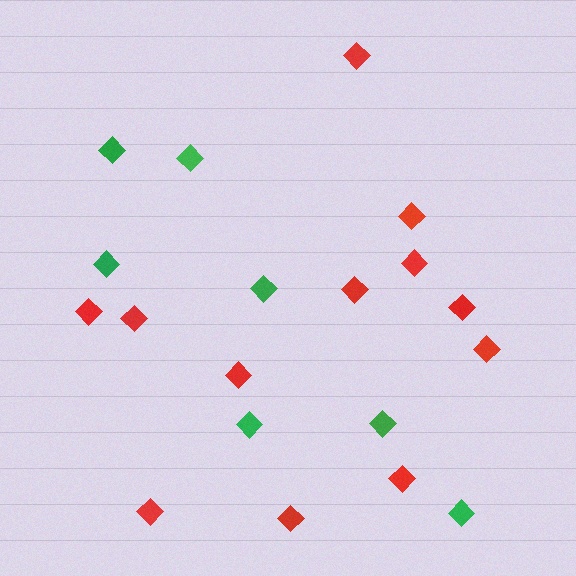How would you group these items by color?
There are 2 groups: one group of red diamonds (12) and one group of green diamonds (7).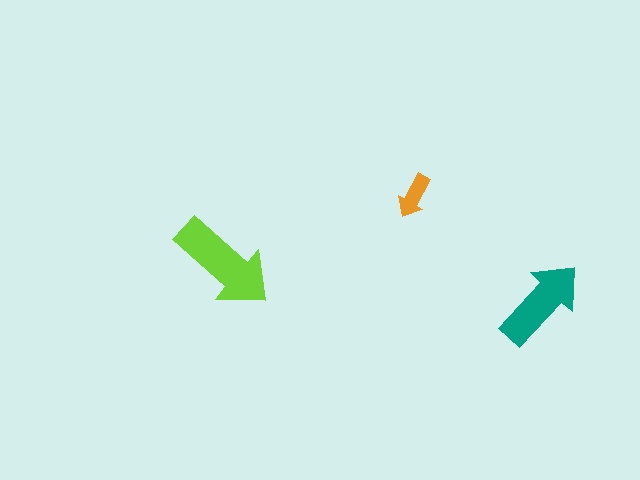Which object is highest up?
The orange arrow is topmost.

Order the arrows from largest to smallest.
the lime one, the teal one, the orange one.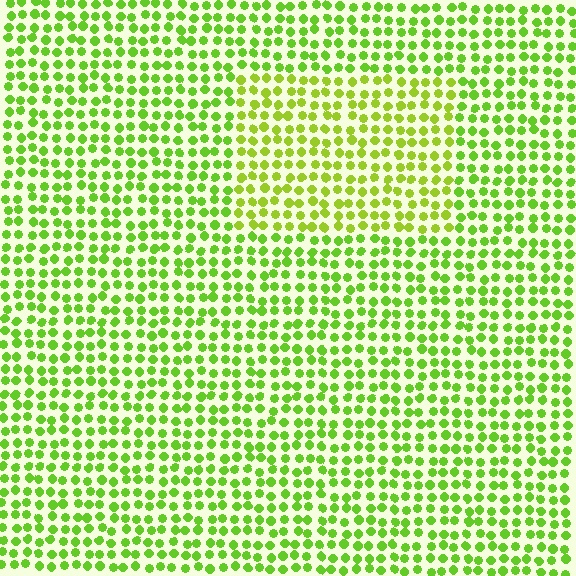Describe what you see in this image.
The image is filled with small lime elements in a uniform arrangement. A rectangle-shaped region is visible where the elements are tinted to a slightly different hue, forming a subtle color boundary.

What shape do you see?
I see a rectangle.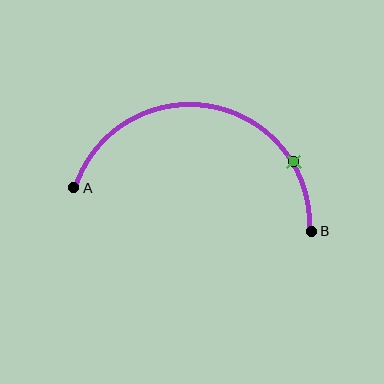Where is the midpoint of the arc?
The arc midpoint is the point on the curve farthest from the straight line joining A and B. It sits above that line.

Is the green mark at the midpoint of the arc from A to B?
No. The green mark lies on the arc but is closer to endpoint B. The arc midpoint would be at the point on the curve equidistant along the arc from both A and B.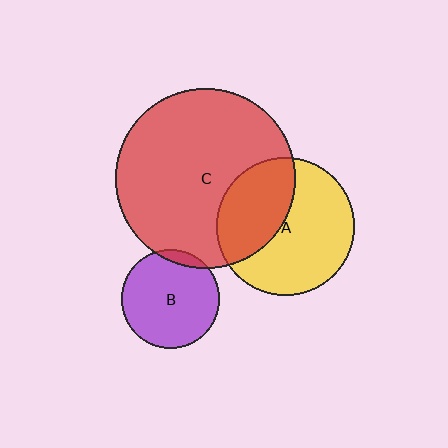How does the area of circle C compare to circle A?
Approximately 1.7 times.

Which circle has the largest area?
Circle C (red).